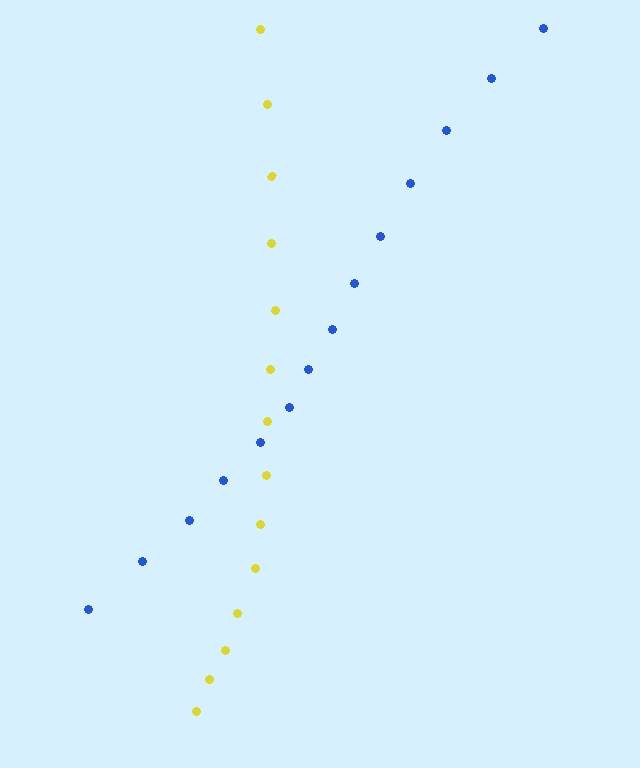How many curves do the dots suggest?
There are 2 distinct paths.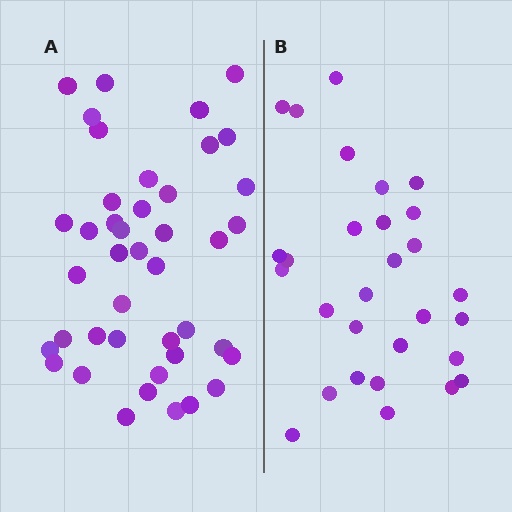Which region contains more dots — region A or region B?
Region A (the left region) has more dots.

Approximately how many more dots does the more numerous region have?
Region A has approximately 15 more dots than region B.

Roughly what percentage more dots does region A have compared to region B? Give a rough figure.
About 45% more.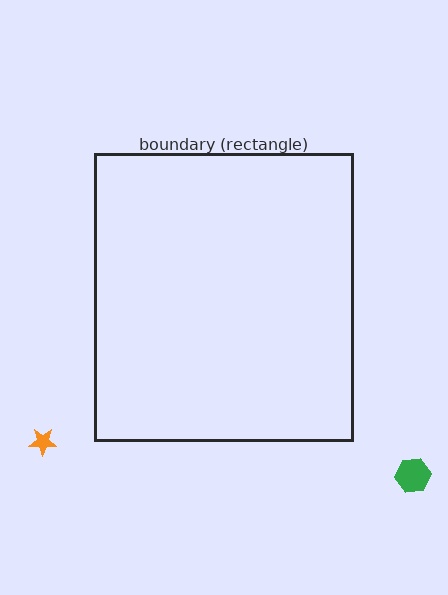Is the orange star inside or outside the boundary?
Outside.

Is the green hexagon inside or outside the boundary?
Outside.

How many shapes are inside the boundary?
0 inside, 2 outside.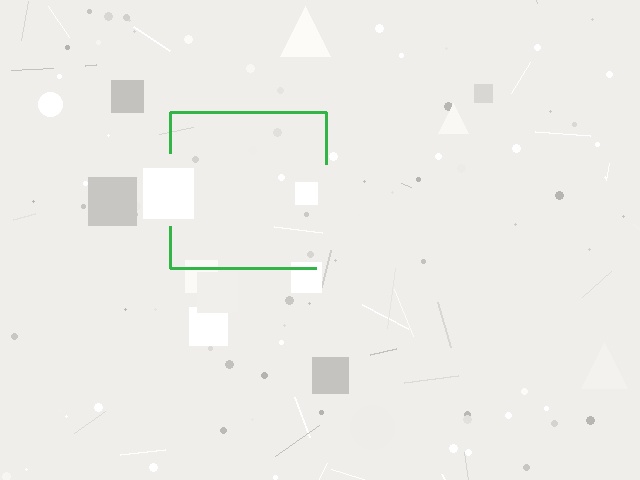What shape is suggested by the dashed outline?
The dashed outline suggests a square.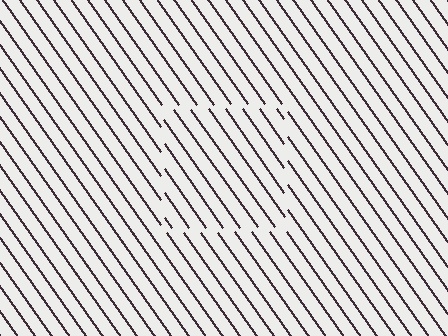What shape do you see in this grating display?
An illusory square. The interior of the shape contains the same grating, shifted by half a period — the contour is defined by the phase discontinuity where line-ends from the inner and outer gratings abut.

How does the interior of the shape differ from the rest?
The interior of the shape contains the same grating, shifted by half a period — the contour is defined by the phase discontinuity where line-ends from the inner and outer gratings abut.